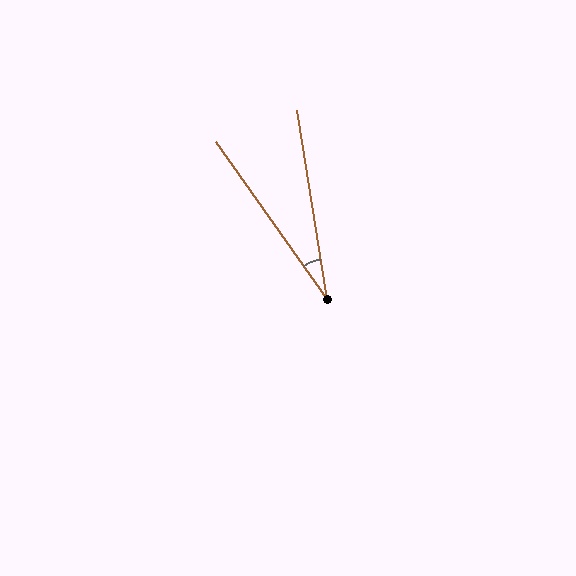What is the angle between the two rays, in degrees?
Approximately 26 degrees.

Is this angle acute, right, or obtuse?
It is acute.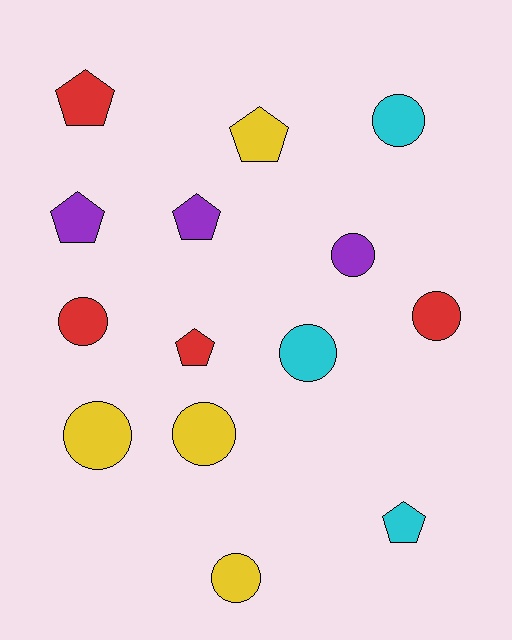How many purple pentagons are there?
There are 2 purple pentagons.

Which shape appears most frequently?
Circle, with 8 objects.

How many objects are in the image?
There are 14 objects.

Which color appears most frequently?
Red, with 4 objects.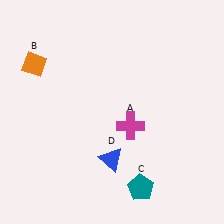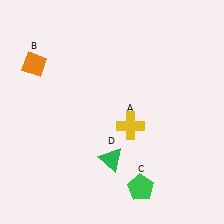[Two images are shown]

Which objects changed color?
A changed from magenta to yellow. C changed from teal to green. D changed from blue to green.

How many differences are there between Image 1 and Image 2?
There are 3 differences between the two images.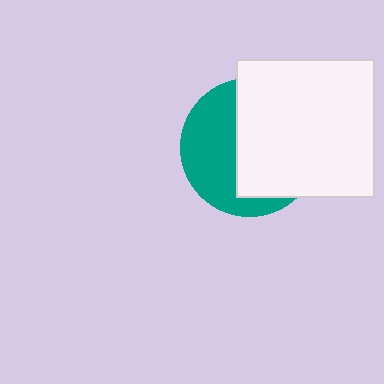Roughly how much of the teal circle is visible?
A small part of it is visible (roughly 43%).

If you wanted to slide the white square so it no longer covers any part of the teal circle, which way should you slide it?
Slide it right — that is the most direct way to separate the two shapes.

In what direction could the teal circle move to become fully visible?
The teal circle could move left. That would shift it out from behind the white square entirely.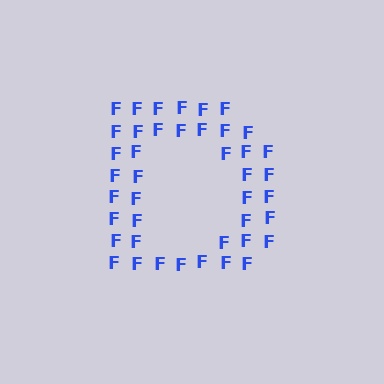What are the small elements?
The small elements are letter F's.